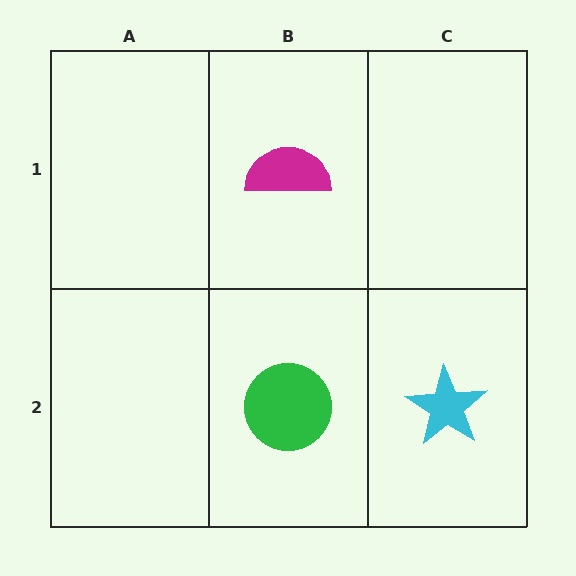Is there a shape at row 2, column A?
No, that cell is empty.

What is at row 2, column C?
A cyan star.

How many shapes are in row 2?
2 shapes.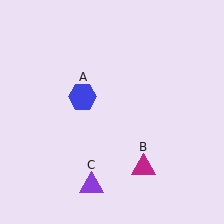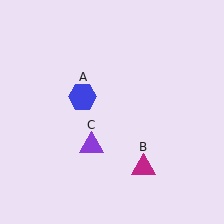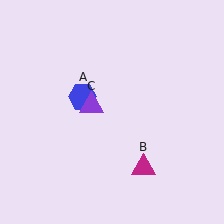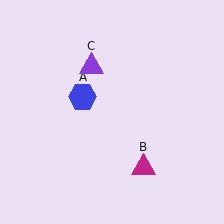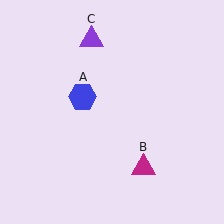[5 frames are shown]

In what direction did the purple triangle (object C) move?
The purple triangle (object C) moved up.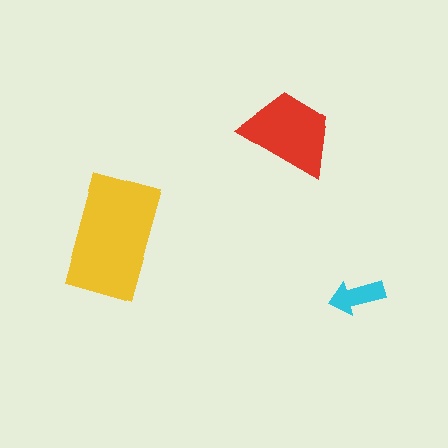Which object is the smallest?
The cyan arrow.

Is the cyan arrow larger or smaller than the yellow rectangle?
Smaller.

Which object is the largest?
The yellow rectangle.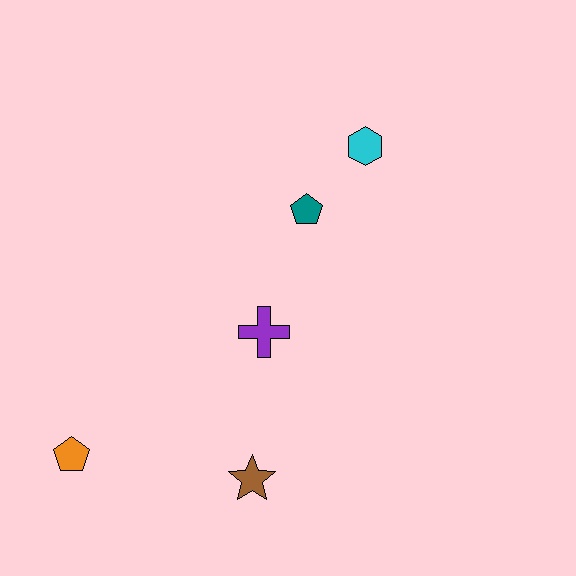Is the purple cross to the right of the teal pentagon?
No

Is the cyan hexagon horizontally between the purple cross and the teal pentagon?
No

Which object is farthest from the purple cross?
The orange pentagon is farthest from the purple cross.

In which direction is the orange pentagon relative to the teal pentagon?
The orange pentagon is below the teal pentagon.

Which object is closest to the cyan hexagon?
The teal pentagon is closest to the cyan hexagon.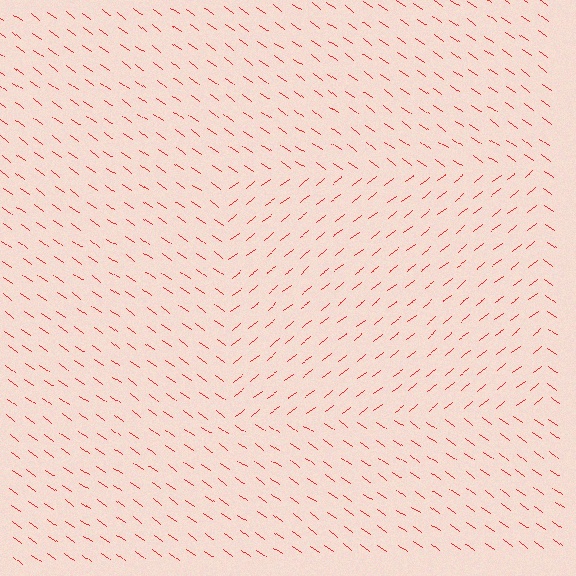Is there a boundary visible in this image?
Yes, there is a texture boundary formed by a change in line orientation.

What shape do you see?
I see a rectangle.